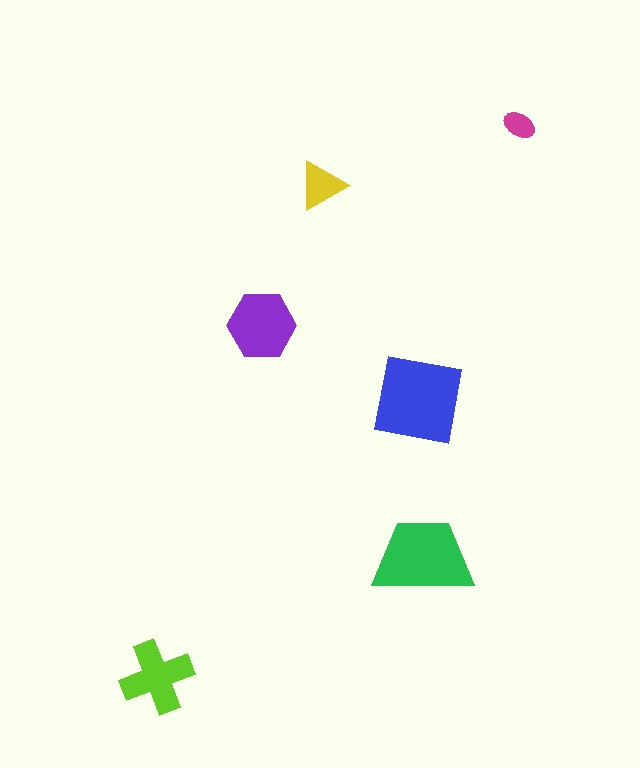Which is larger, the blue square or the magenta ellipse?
The blue square.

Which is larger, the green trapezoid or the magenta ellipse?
The green trapezoid.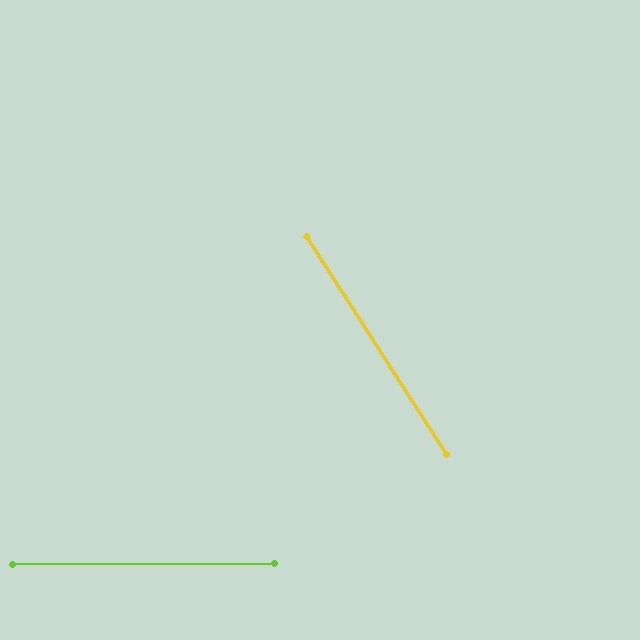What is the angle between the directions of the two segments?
Approximately 58 degrees.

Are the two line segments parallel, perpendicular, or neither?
Neither parallel nor perpendicular — they differ by about 58°.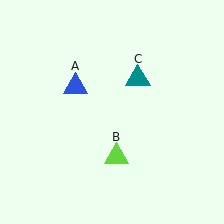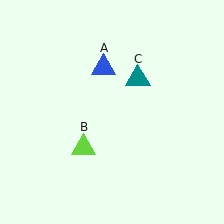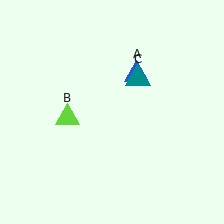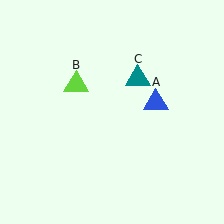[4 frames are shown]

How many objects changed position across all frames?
2 objects changed position: blue triangle (object A), lime triangle (object B).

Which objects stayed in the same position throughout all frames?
Teal triangle (object C) remained stationary.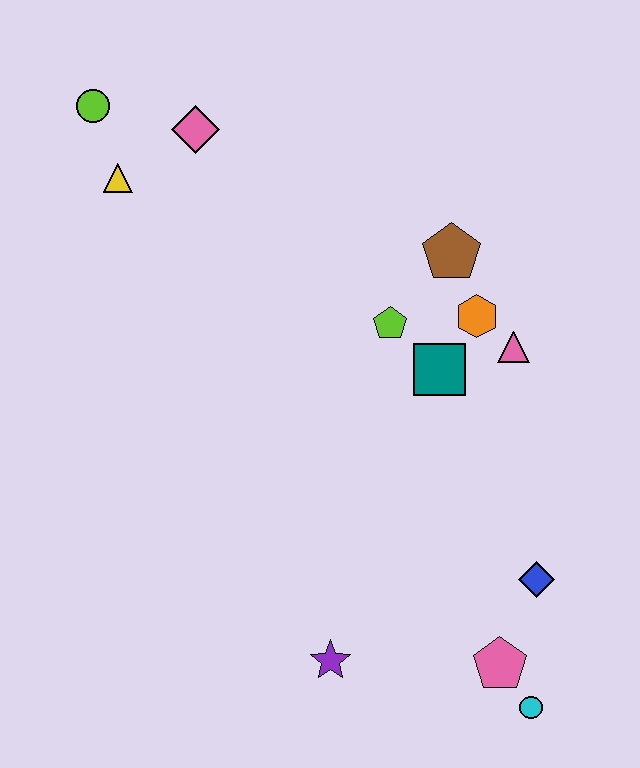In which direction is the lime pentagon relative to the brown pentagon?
The lime pentagon is below the brown pentagon.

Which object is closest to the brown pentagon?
The orange hexagon is closest to the brown pentagon.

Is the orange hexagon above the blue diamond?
Yes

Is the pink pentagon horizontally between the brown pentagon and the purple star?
No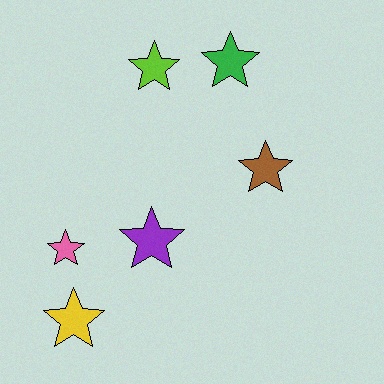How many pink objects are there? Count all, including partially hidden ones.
There is 1 pink object.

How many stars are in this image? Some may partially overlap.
There are 6 stars.